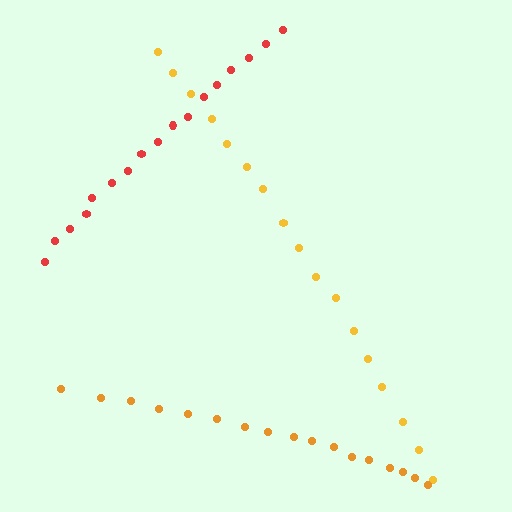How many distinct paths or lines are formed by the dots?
There are 3 distinct paths.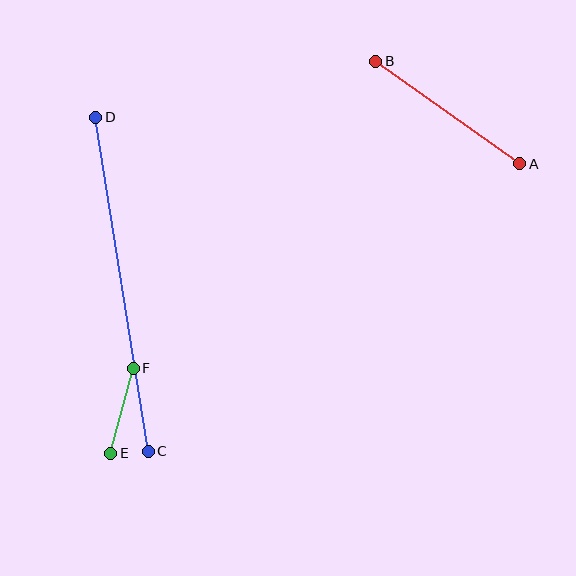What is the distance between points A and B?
The distance is approximately 177 pixels.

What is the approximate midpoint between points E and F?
The midpoint is at approximately (122, 411) pixels.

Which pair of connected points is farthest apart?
Points C and D are farthest apart.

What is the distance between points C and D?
The distance is approximately 338 pixels.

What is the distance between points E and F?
The distance is approximately 88 pixels.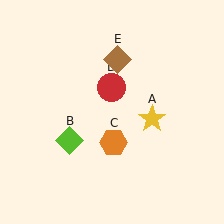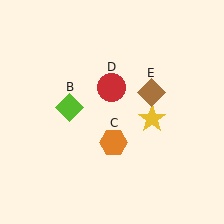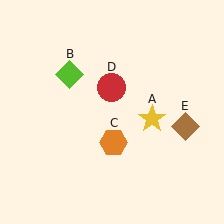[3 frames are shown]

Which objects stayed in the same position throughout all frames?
Yellow star (object A) and orange hexagon (object C) and red circle (object D) remained stationary.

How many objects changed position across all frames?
2 objects changed position: lime diamond (object B), brown diamond (object E).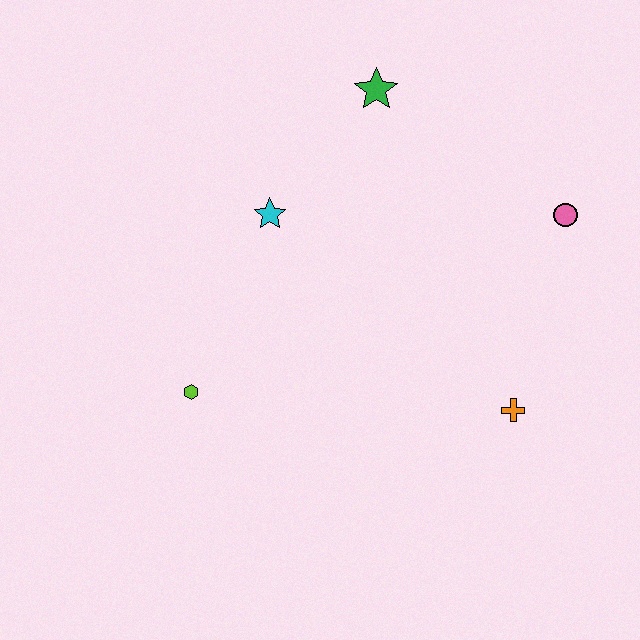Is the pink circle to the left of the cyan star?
No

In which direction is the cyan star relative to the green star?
The cyan star is below the green star.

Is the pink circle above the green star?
No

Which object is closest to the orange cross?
The pink circle is closest to the orange cross.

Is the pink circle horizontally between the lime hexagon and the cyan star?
No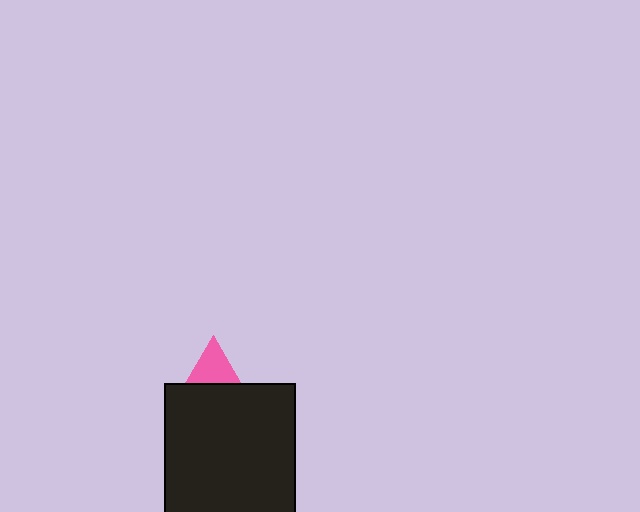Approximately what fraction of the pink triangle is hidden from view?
Roughly 60% of the pink triangle is hidden behind the black square.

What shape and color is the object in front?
The object in front is a black square.